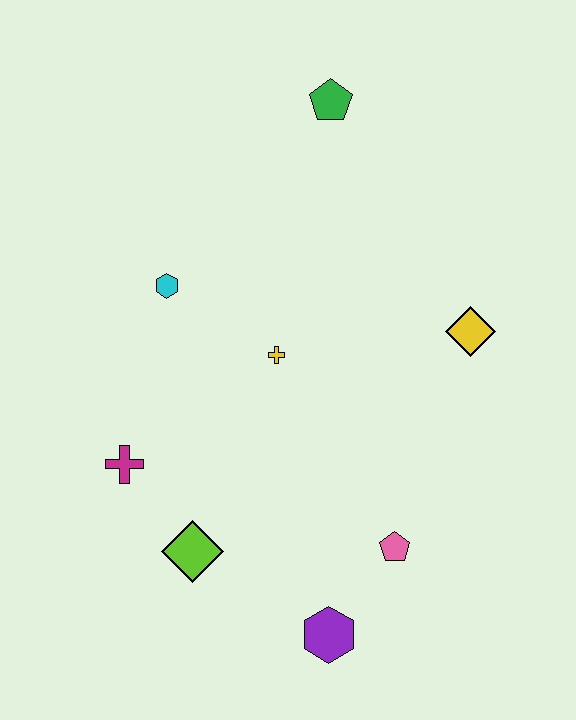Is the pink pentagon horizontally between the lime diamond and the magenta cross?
No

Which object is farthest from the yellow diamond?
The magenta cross is farthest from the yellow diamond.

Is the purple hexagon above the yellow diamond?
No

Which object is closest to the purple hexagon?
The pink pentagon is closest to the purple hexagon.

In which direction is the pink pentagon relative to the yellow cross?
The pink pentagon is below the yellow cross.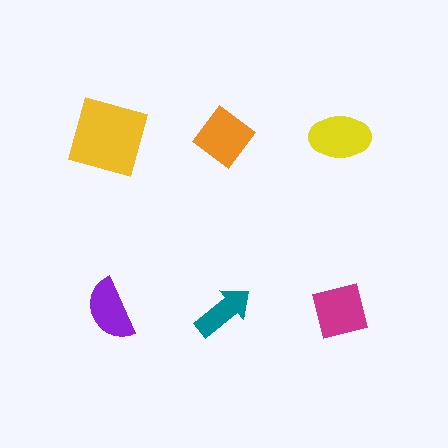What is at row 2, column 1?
A purple semicircle.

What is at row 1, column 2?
An orange diamond.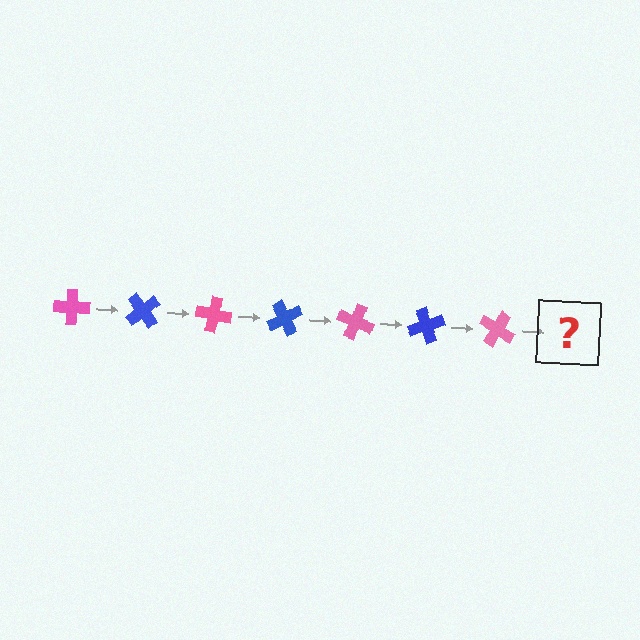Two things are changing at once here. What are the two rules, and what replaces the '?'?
The two rules are that it rotates 50 degrees each step and the color cycles through pink and blue. The '?' should be a blue cross, rotated 350 degrees from the start.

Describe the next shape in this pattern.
It should be a blue cross, rotated 350 degrees from the start.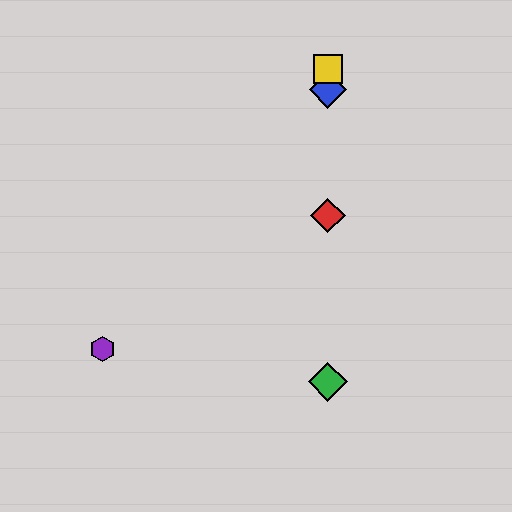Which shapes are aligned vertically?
The red diamond, the blue diamond, the green diamond, the yellow square are aligned vertically.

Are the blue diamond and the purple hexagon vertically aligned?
No, the blue diamond is at x≈328 and the purple hexagon is at x≈102.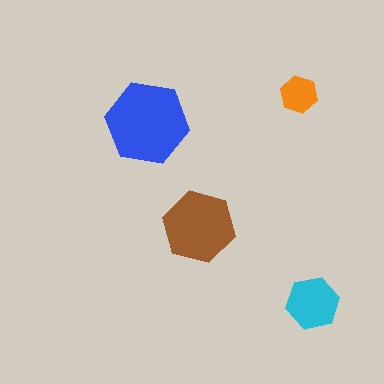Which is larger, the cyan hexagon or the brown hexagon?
The brown one.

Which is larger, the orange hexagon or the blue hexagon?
The blue one.